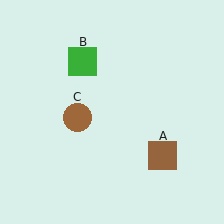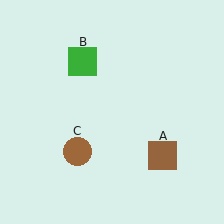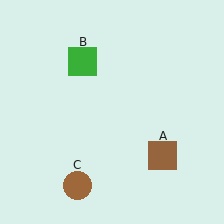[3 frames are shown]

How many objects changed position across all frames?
1 object changed position: brown circle (object C).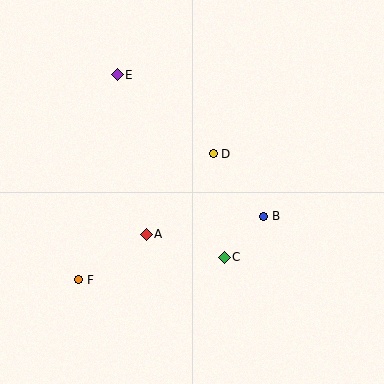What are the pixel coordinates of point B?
Point B is at (264, 216).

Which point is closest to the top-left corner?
Point E is closest to the top-left corner.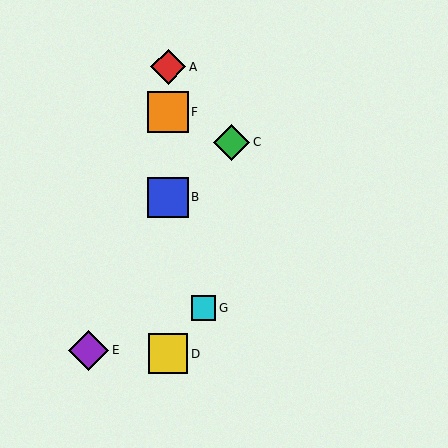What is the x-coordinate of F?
Object F is at x≈168.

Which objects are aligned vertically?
Objects A, B, D, F are aligned vertically.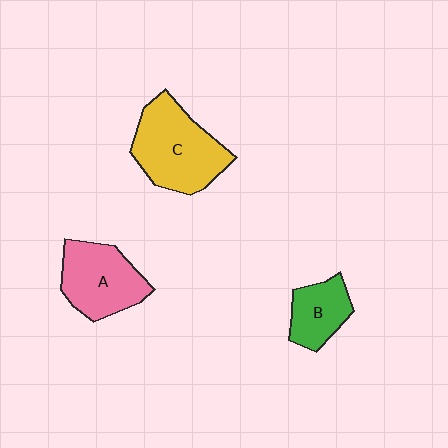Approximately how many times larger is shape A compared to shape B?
Approximately 1.5 times.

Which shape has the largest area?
Shape C (yellow).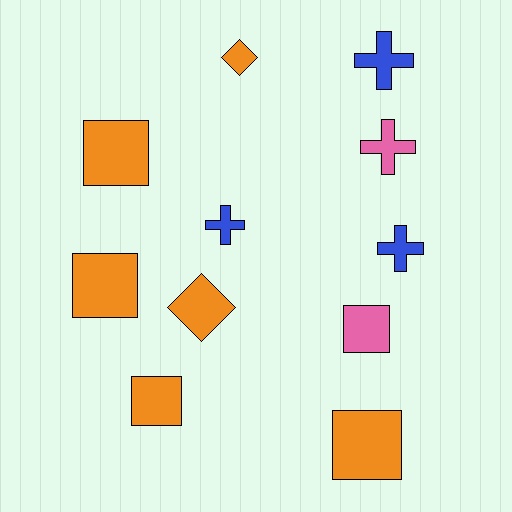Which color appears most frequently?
Orange, with 6 objects.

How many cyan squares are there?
There are no cyan squares.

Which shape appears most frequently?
Square, with 5 objects.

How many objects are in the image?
There are 11 objects.